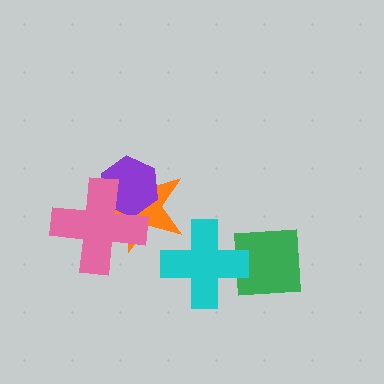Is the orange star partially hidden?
Yes, it is partially covered by another shape.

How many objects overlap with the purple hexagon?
2 objects overlap with the purple hexagon.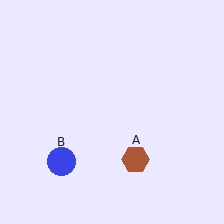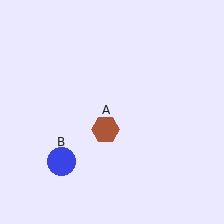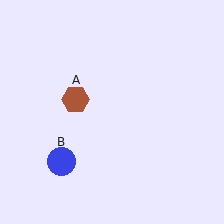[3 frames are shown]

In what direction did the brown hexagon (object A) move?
The brown hexagon (object A) moved up and to the left.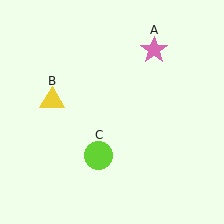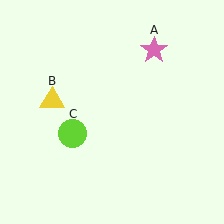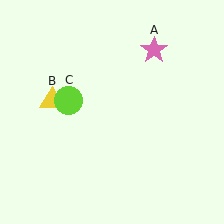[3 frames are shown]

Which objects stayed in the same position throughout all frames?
Pink star (object A) and yellow triangle (object B) remained stationary.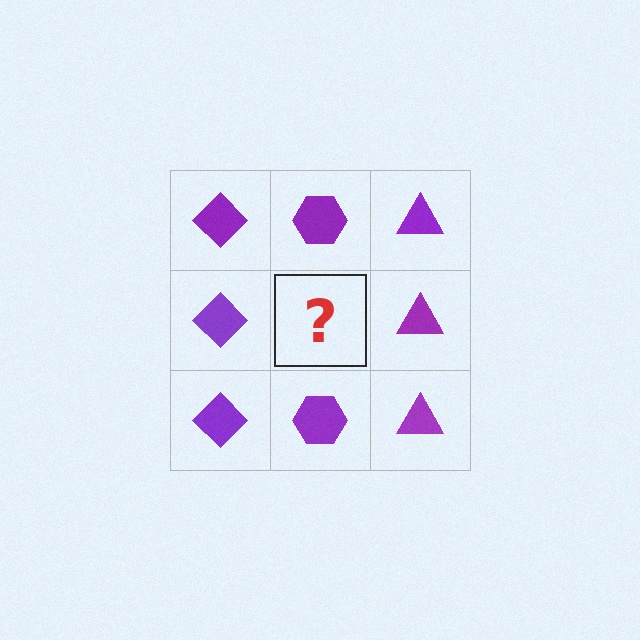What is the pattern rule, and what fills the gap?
The rule is that each column has a consistent shape. The gap should be filled with a purple hexagon.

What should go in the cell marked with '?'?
The missing cell should contain a purple hexagon.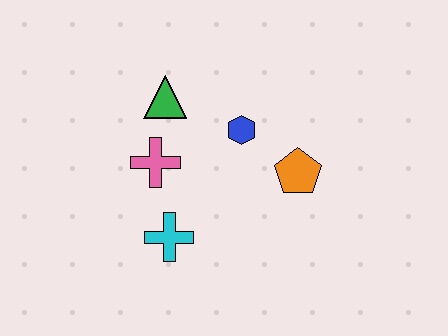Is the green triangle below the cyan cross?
No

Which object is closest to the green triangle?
The pink cross is closest to the green triangle.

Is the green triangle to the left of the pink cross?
No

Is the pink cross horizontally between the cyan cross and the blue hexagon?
No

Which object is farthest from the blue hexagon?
The cyan cross is farthest from the blue hexagon.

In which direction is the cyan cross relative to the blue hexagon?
The cyan cross is below the blue hexagon.